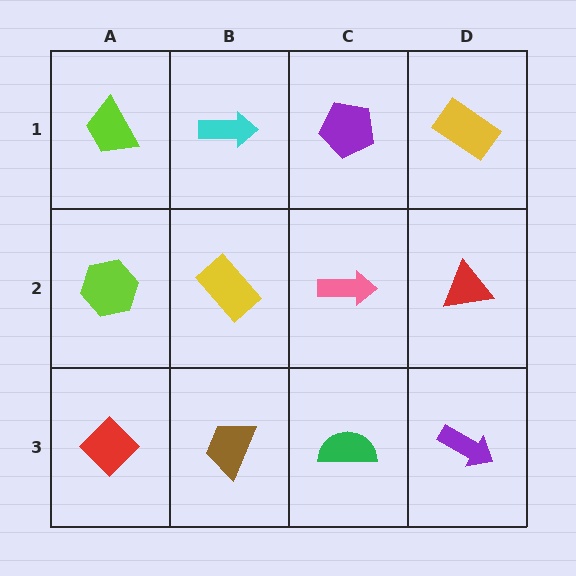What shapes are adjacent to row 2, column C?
A purple pentagon (row 1, column C), a green semicircle (row 3, column C), a yellow rectangle (row 2, column B), a red triangle (row 2, column D).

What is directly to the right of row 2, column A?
A yellow rectangle.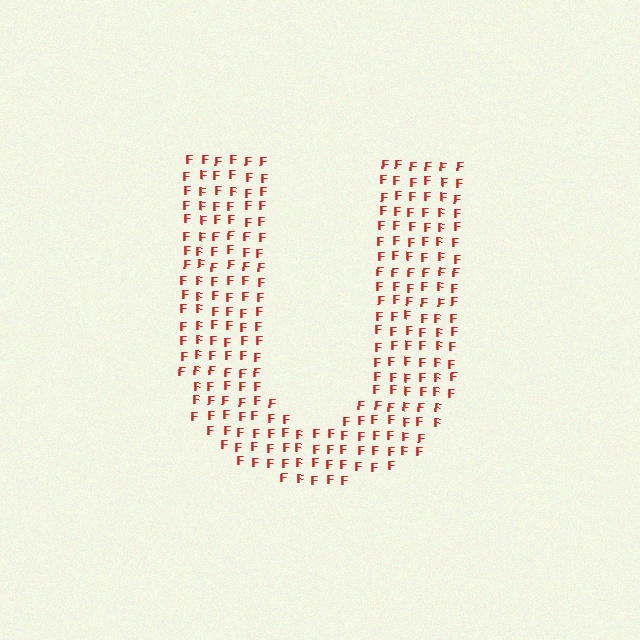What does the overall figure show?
The overall figure shows the letter U.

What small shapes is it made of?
It is made of small letter F's.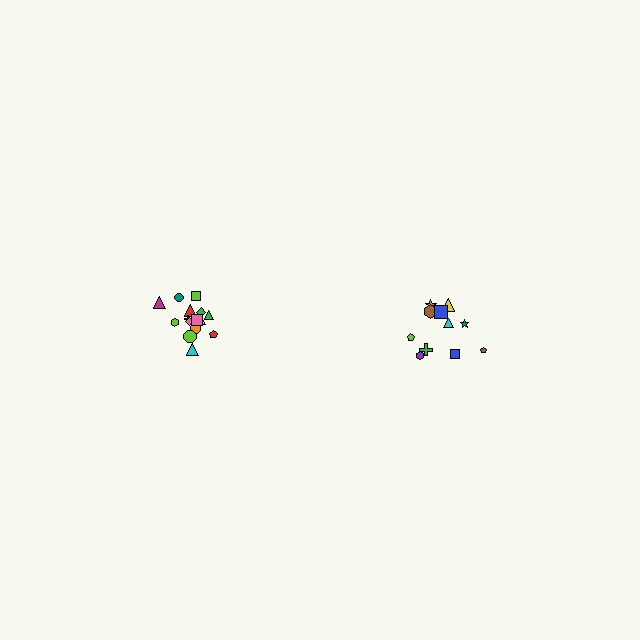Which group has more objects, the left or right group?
The left group.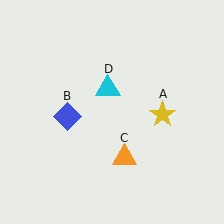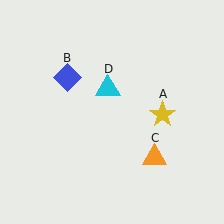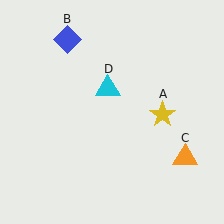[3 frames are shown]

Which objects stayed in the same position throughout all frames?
Yellow star (object A) and cyan triangle (object D) remained stationary.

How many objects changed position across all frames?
2 objects changed position: blue diamond (object B), orange triangle (object C).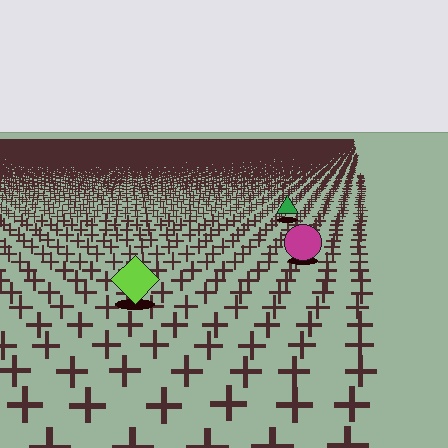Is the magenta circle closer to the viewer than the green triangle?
Yes. The magenta circle is closer — you can tell from the texture gradient: the ground texture is coarser near it.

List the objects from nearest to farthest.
From nearest to farthest: the lime diamond, the magenta circle, the green triangle.